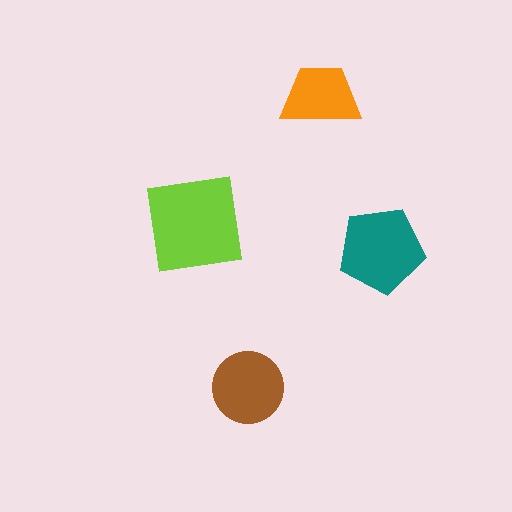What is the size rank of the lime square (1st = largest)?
1st.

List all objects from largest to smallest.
The lime square, the teal pentagon, the brown circle, the orange trapezoid.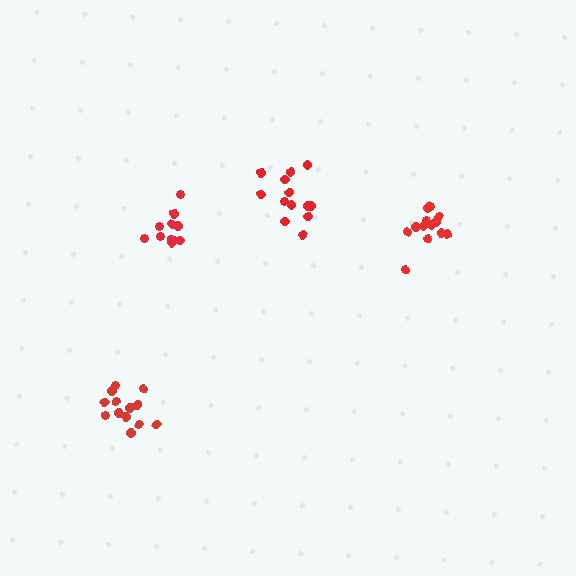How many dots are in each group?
Group 1: 11 dots, Group 2: 13 dots, Group 3: 13 dots, Group 4: 13 dots (50 total).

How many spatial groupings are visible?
There are 4 spatial groupings.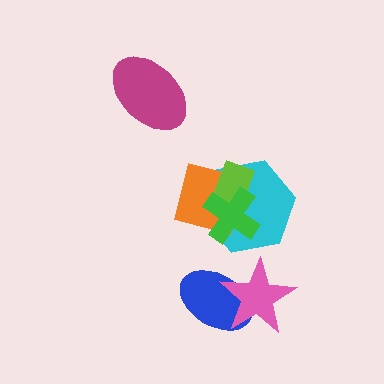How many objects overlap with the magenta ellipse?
0 objects overlap with the magenta ellipse.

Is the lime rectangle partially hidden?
Yes, it is partially covered by another shape.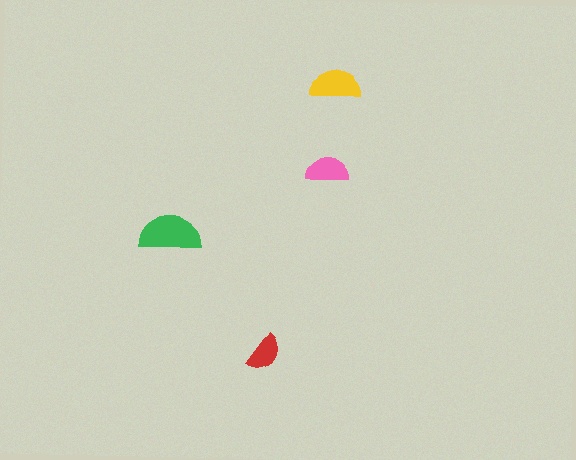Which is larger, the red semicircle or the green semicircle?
The green one.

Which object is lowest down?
The red semicircle is bottommost.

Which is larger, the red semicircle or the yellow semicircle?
The yellow one.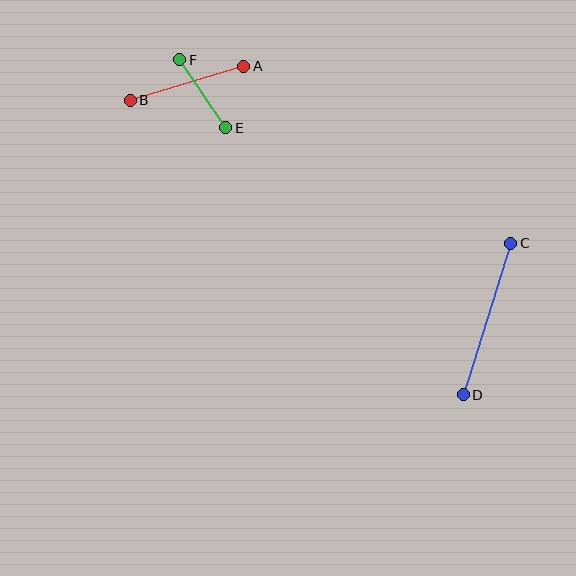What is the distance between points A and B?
The distance is approximately 118 pixels.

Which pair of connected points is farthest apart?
Points C and D are farthest apart.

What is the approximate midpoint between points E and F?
The midpoint is at approximately (203, 94) pixels.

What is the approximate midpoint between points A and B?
The midpoint is at approximately (187, 83) pixels.